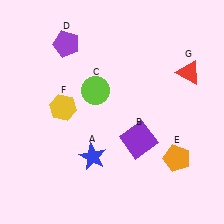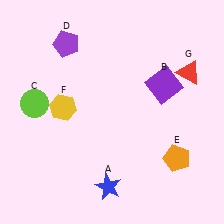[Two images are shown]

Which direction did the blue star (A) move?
The blue star (A) moved down.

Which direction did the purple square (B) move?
The purple square (B) moved up.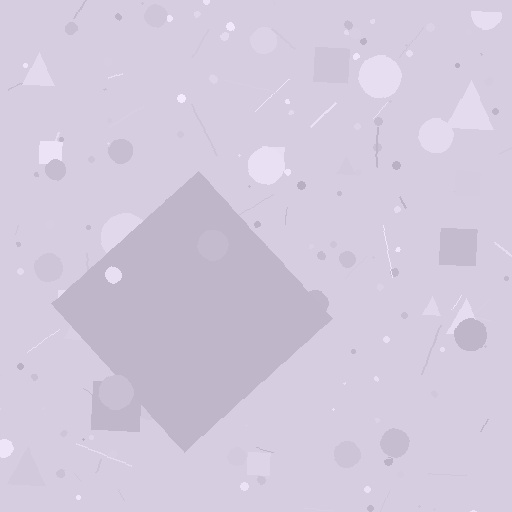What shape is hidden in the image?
A diamond is hidden in the image.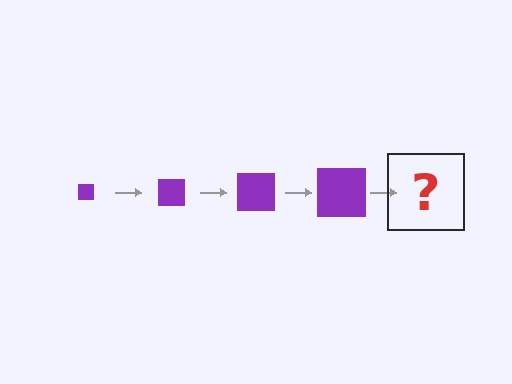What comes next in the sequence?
The next element should be a purple square, larger than the previous one.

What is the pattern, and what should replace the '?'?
The pattern is that the square gets progressively larger each step. The '?' should be a purple square, larger than the previous one.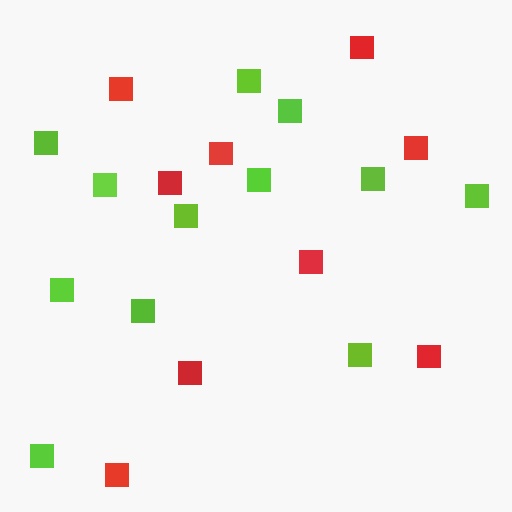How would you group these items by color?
There are 2 groups: one group of red squares (9) and one group of lime squares (12).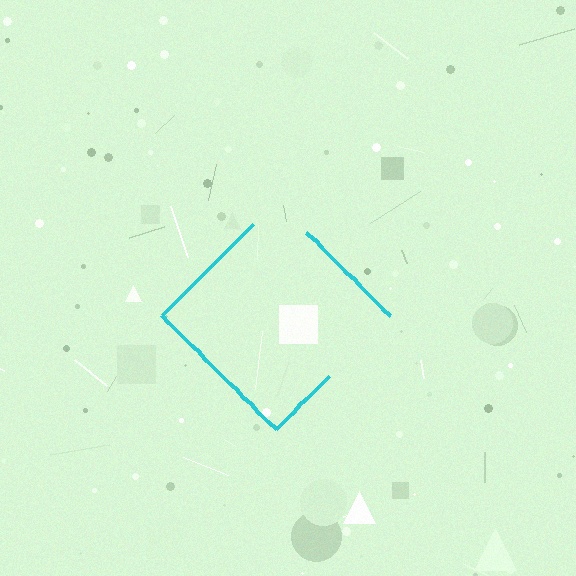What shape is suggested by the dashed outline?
The dashed outline suggests a diamond.